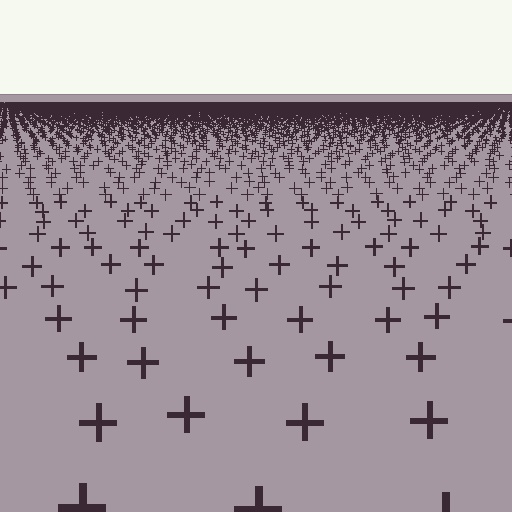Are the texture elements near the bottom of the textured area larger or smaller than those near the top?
Larger. Near the bottom, elements are closer to the viewer and appear at a bigger on-screen size.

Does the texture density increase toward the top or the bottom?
Density increases toward the top.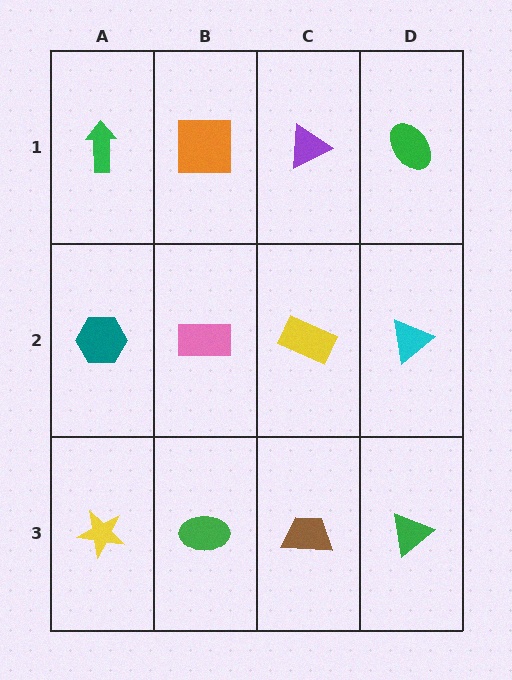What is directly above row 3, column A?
A teal hexagon.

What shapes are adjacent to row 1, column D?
A cyan triangle (row 2, column D), a purple triangle (row 1, column C).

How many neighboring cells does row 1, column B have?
3.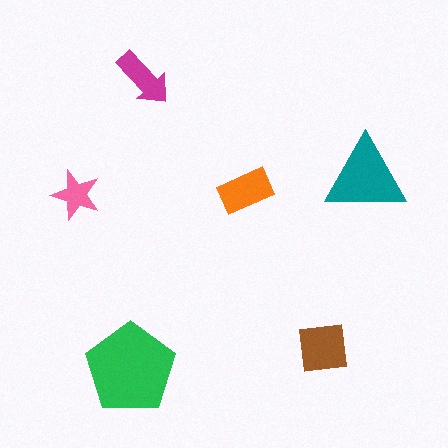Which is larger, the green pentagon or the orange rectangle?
The green pentagon.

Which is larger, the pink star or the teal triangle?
The teal triangle.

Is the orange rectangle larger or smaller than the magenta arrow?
Larger.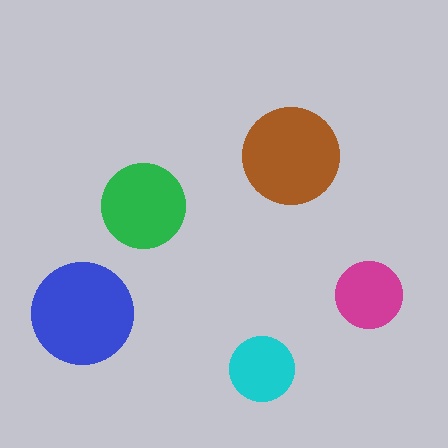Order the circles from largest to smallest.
the blue one, the brown one, the green one, the magenta one, the cyan one.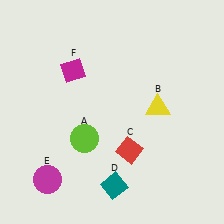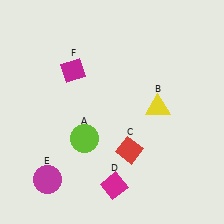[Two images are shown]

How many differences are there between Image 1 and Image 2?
There is 1 difference between the two images.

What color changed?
The diamond (D) changed from teal in Image 1 to magenta in Image 2.